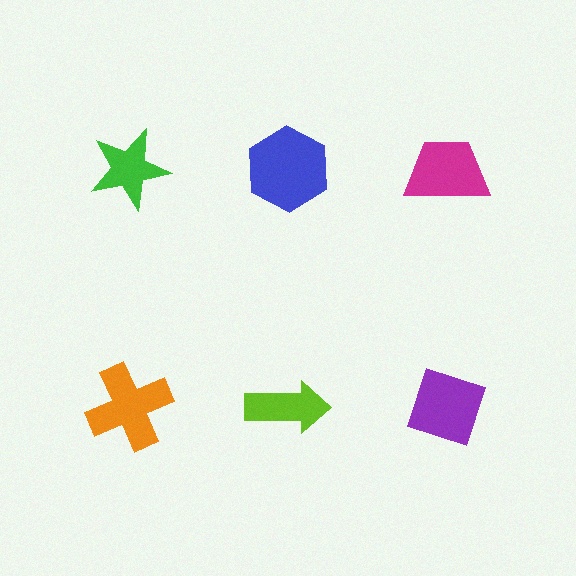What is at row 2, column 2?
A lime arrow.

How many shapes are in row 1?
3 shapes.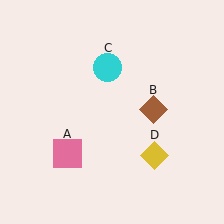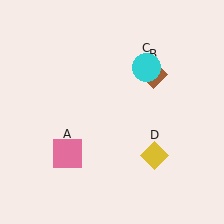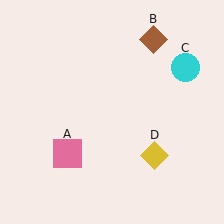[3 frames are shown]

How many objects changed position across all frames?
2 objects changed position: brown diamond (object B), cyan circle (object C).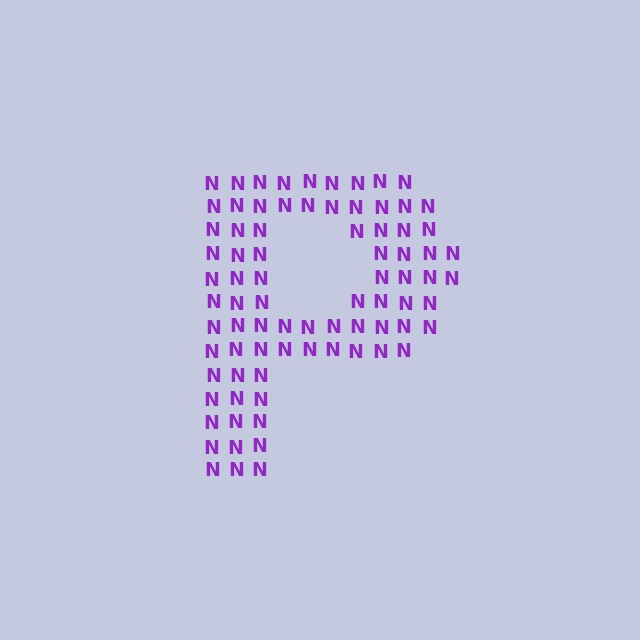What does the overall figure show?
The overall figure shows the letter P.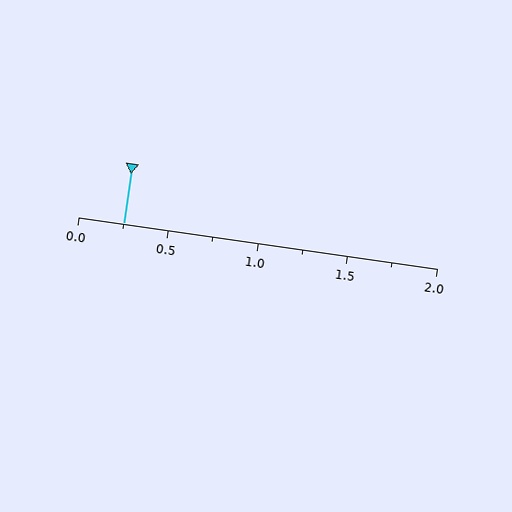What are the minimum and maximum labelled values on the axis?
The axis runs from 0.0 to 2.0.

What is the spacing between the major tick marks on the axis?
The major ticks are spaced 0.5 apart.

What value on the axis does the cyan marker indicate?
The marker indicates approximately 0.25.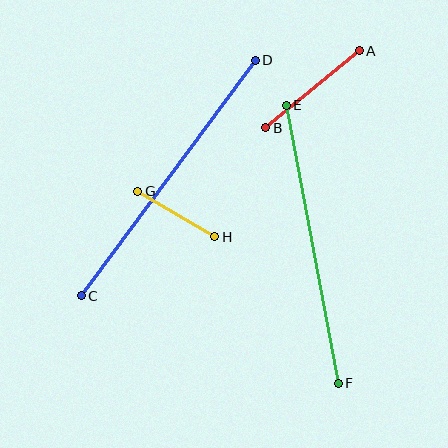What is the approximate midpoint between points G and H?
The midpoint is at approximately (176, 214) pixels.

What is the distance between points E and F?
The distance is approximately 283 pixels.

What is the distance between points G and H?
The distance is approximately 90 pixels.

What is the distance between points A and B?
The distance is approximately 121 pixels.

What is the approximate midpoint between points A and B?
The midpoint is at approximately (312, 89) pixels.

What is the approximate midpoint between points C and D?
The midpoint is at approximately (168, 178) pixels.